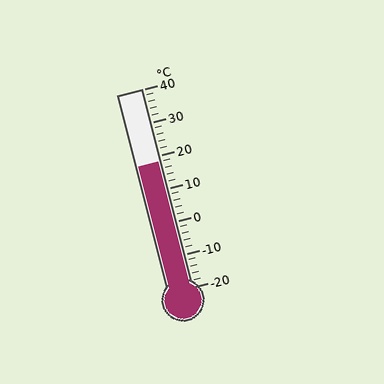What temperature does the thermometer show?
The thermometer shows approximately 18°C.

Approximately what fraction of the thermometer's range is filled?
The thermometer is filled to approximately 65% of its range.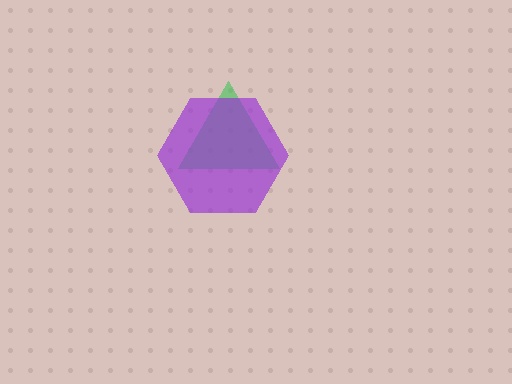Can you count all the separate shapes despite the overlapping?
Yes, there are 2 separate shapes.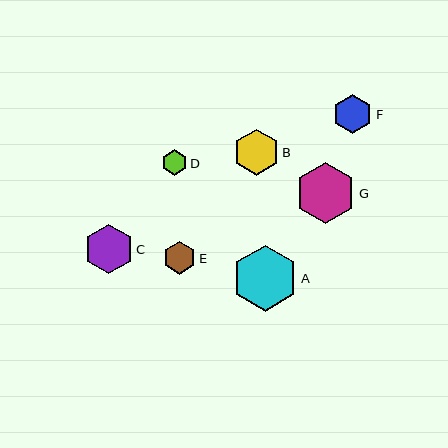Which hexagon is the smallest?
Hexagon D is the smallest with a size of approximately 26 pixels.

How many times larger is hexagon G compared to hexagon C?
Hexagon G is approximately 1.2 times the size of hexagon C.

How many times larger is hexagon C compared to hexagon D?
Hexagon C is approximately 1.9 times the size of hexagon D.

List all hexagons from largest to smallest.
From largest to smallest: A, G, C, B, F, E, D.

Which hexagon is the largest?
Hexagon A is the largest with a size of approximately 66 pixels.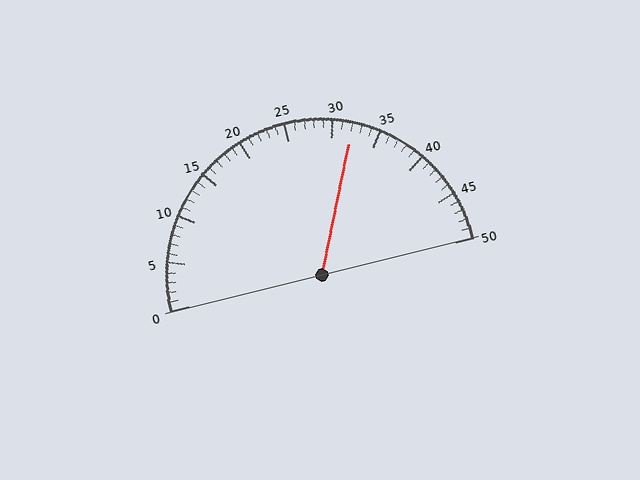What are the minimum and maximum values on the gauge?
The gauge ranges from 0 to 50.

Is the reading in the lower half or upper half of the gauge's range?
The reading is in the upper half of the range (0 to 50).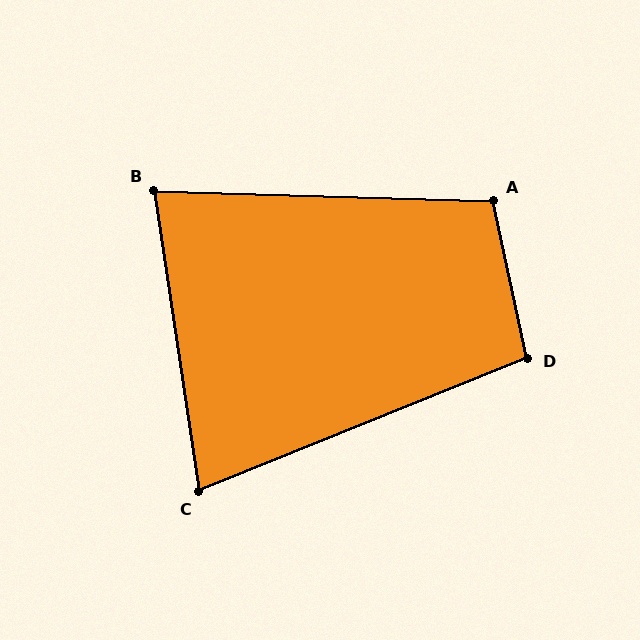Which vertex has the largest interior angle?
A, at approximately 104 degrees.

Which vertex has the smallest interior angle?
C, at approximately 76 degrees.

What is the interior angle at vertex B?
Approximately 80 degrees (acute).